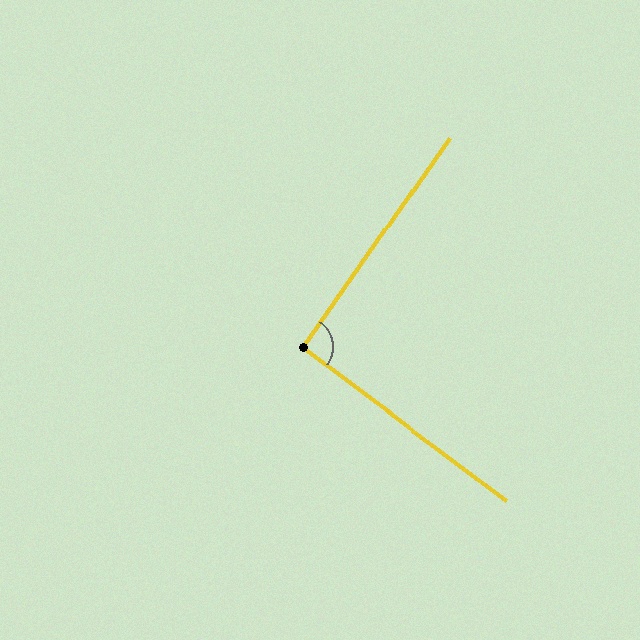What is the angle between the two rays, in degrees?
Approximately 92 degrees.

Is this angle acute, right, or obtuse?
It is approximately a right angle.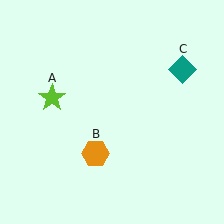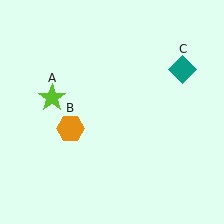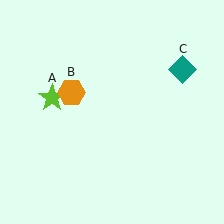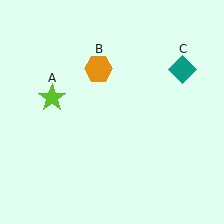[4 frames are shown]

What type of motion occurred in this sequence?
The orange hexagon (object B) rotated clockwise around the center of the scene.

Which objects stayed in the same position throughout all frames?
Lime star (object A) and teal diamond (object C) remained stationary.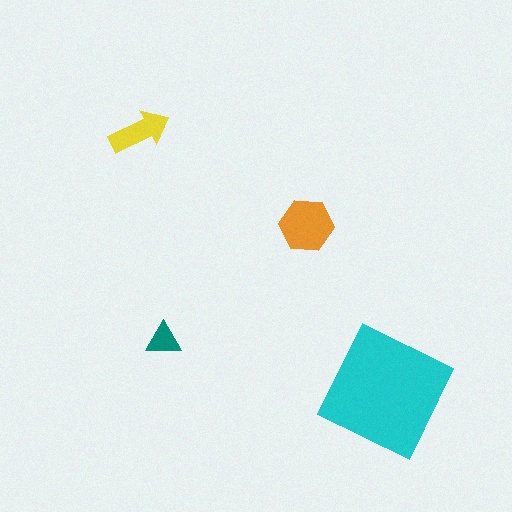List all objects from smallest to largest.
The teal triangle, the yellow arrow, the orange hexagon, the cyan square.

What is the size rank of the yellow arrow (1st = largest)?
3rd.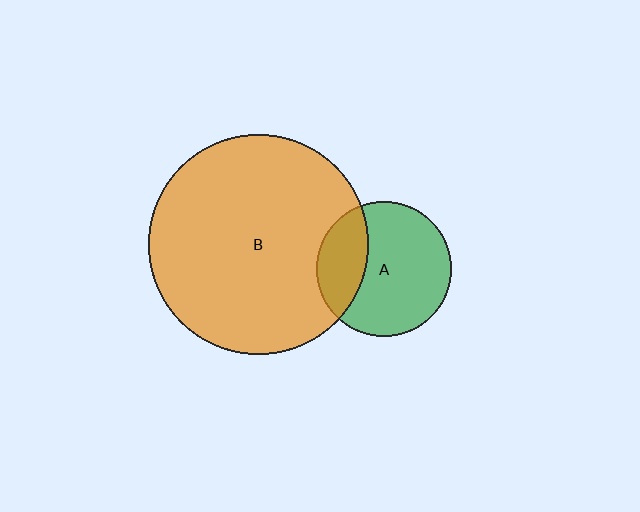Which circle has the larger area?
Circle B (orange).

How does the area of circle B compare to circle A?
Approximately 2.7 times.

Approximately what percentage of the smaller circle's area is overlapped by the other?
Approximately 30%.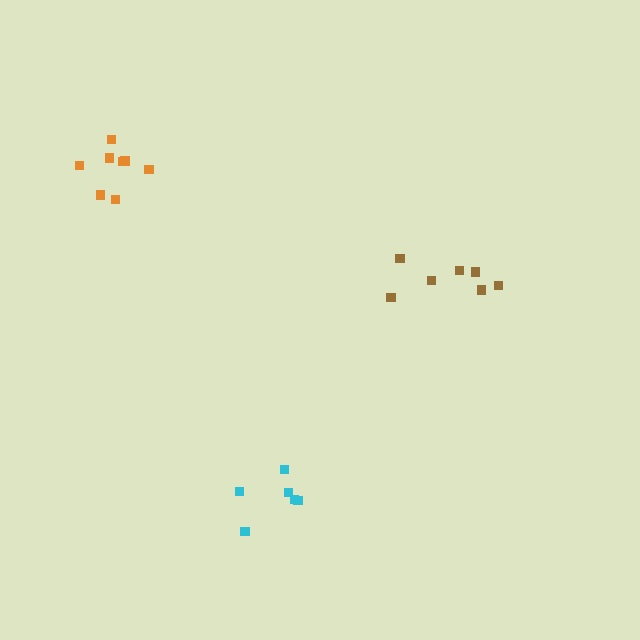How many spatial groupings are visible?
There are 3 spatial groupings.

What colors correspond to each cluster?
The clusters are colored: orange, cyan, brown.